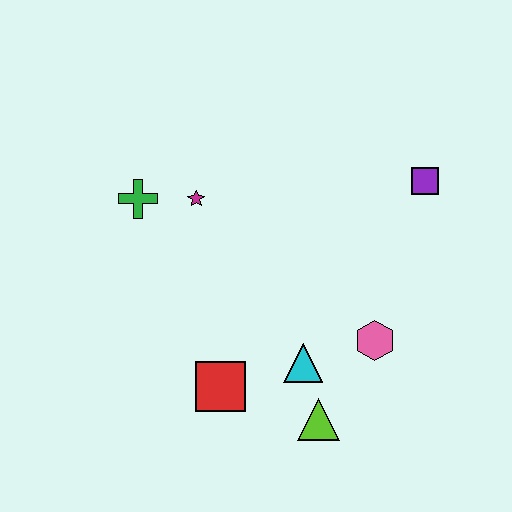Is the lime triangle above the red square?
No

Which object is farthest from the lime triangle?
The green cross is farthest from the lime triangle.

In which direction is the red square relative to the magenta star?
The red square is below the magenta star.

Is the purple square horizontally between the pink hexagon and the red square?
No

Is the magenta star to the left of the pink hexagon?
Yes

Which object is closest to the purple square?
The pink hexagon is closest to the purple square.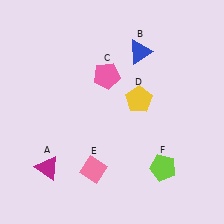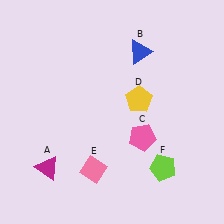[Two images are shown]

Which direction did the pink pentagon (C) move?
The pink pentagon (C) moved down.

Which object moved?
The pink pentagon (C) moved down.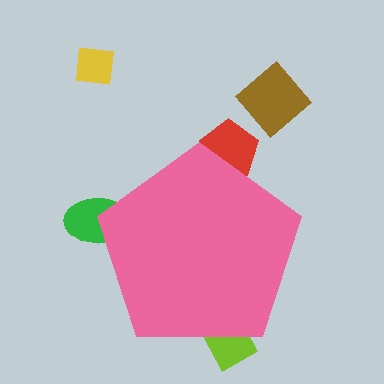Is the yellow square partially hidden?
No, the yellow square is fully visible.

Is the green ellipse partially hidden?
Yes, the green ellipse is partially hidden behind the pink pentagon.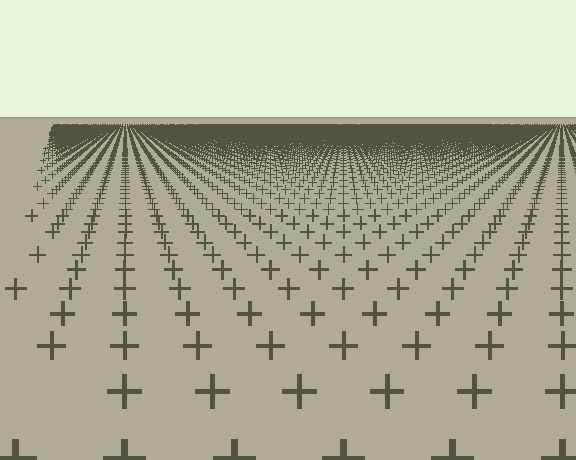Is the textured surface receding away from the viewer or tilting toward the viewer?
The surface is receding away from the viewer. Texture elements get smaller and denser toward the top.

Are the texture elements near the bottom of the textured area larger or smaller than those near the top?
Larger. Near the bottom, elements are closer to the viewer and appear at a bigger on-screen size.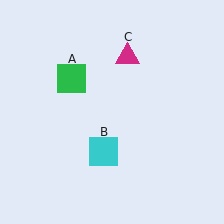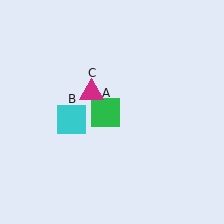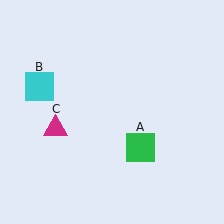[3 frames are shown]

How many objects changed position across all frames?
3 objects changed position: green square (object A), cyan square (object B), magenta triangle (object C).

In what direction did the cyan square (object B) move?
The cyan square (object B) moved up and to the left.